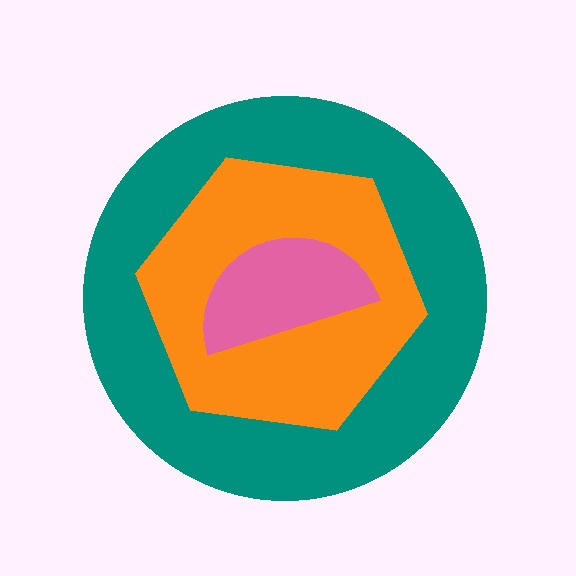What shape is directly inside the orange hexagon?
The pink semicircle.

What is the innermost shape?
The pink semicircle.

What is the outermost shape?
The teal circle.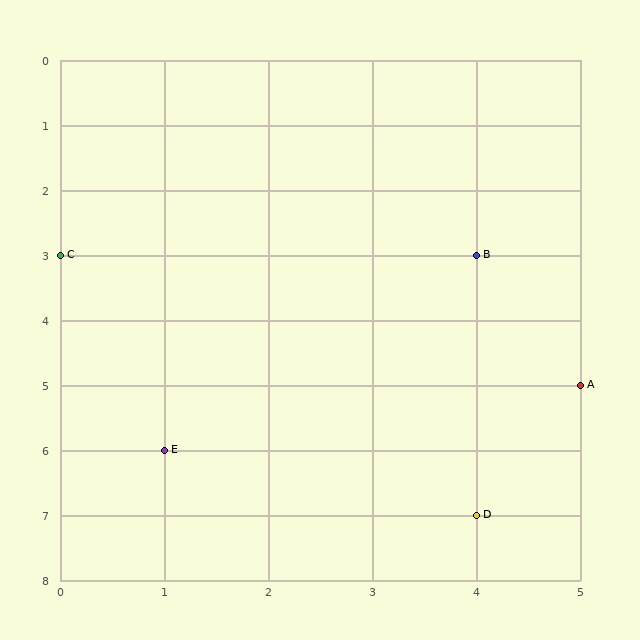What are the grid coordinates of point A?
Point A is at grid coordinates (5, 5).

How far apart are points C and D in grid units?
Points C and D are 4 columns and 4 rows apart (about 5.7 grid units diagonally).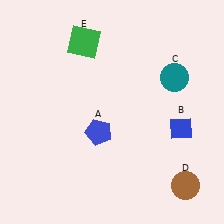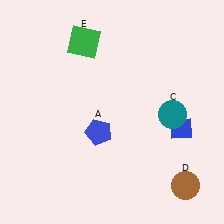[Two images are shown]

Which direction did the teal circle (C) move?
The teal circle (C) moved down.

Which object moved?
The teal circle (C) moved down.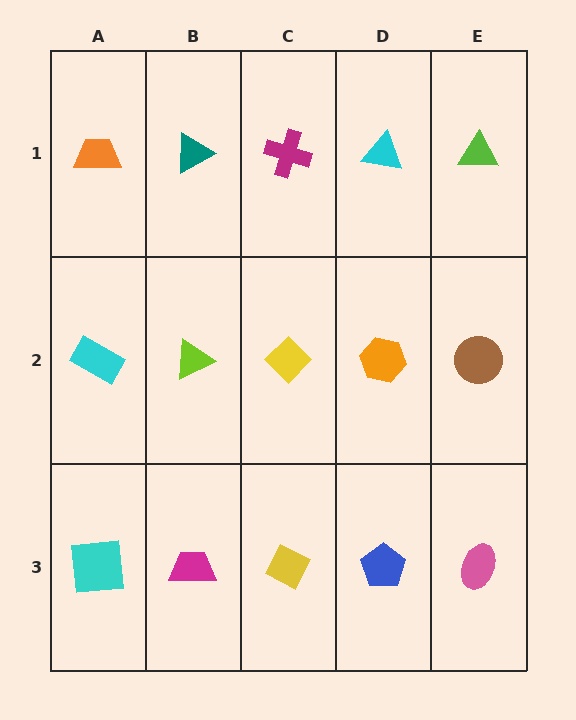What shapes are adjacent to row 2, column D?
A cyan triangle (row 1, column D), a blue pentagon (row 3, column D), a yellow diamond (row 2, column C), a brown circle (row 2, column E).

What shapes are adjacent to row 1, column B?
A lime triangle (row 2, column B), an orange trapezoid (row 1, column A), a magenta cross (row 1, column C).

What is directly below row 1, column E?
A brown circle.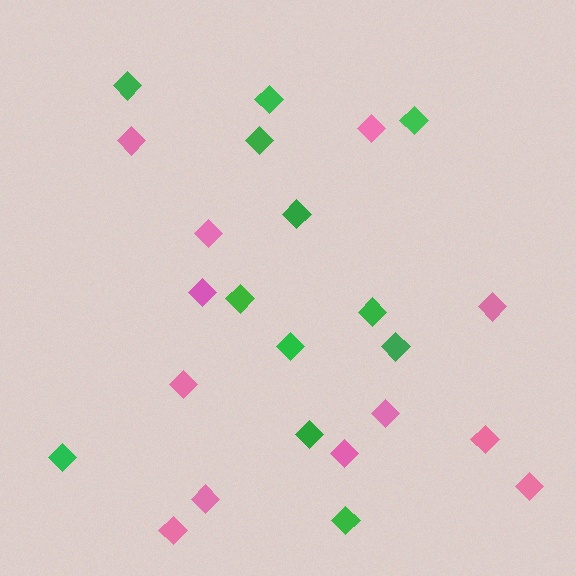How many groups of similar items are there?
There are 2 groups: one group of pink diamonds (12) and one group of green diamonds (12).